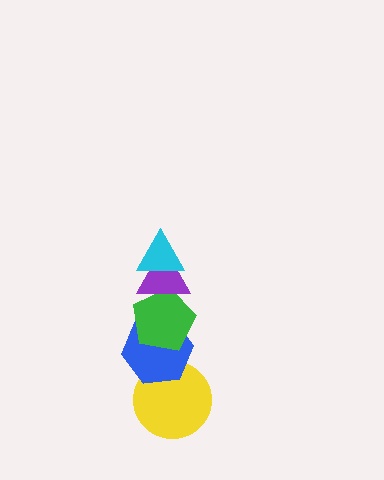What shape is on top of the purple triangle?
The cyan triangle is on top of the purple triangle.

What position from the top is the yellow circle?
The yellow circle is 5th from the top.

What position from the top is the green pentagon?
The green pentagon is 3rd from the top.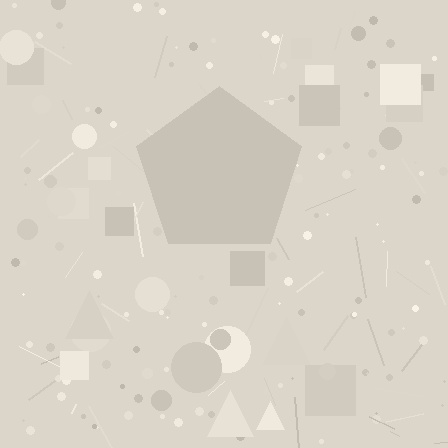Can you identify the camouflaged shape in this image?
The camouflaged shape is a pentagon.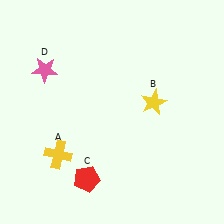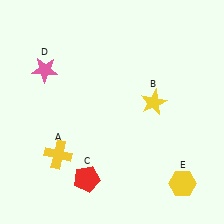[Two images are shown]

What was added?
A yellow hexagon (E) was added in Image 2.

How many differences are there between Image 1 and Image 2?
There is 1 difference between the two images.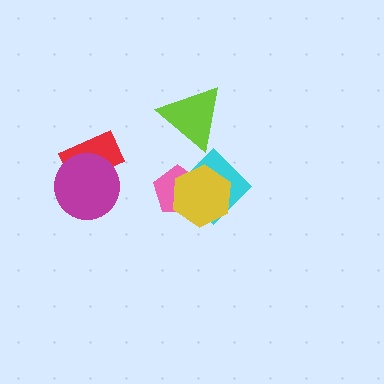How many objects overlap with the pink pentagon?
2 objects overlap with the pink pentagon.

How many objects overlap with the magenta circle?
1 object overlaps with the magenta circle.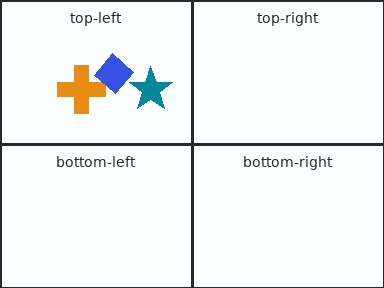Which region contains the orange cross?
The top-left region.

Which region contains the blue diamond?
The top-left region.